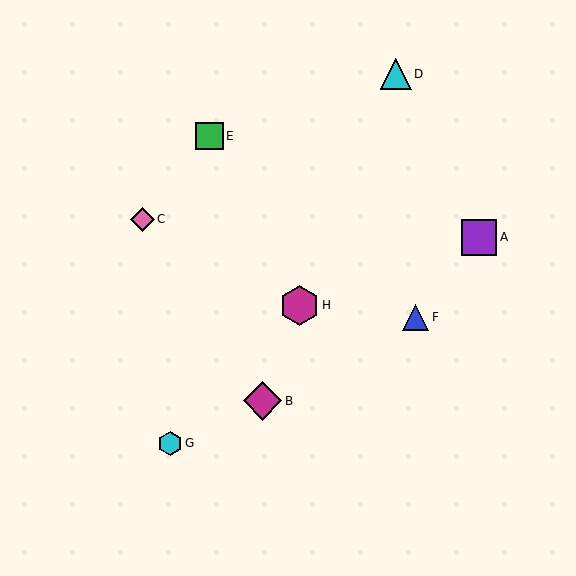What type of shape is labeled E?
Shape E is a green square.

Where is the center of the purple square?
The center of the purple square is at (479, 237).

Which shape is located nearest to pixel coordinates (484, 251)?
The purple square (labeled A) at (479, 237) is nearest to that location.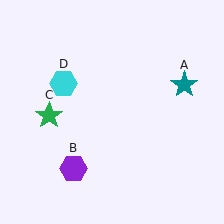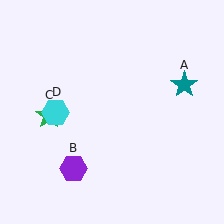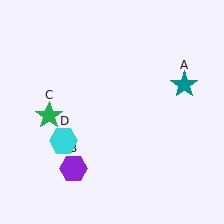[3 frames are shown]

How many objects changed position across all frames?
1 object changed position: cyan hexagon (object D).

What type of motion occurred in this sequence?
The cyan hexagon (object D) rotated counterclockwise around the center of the scene.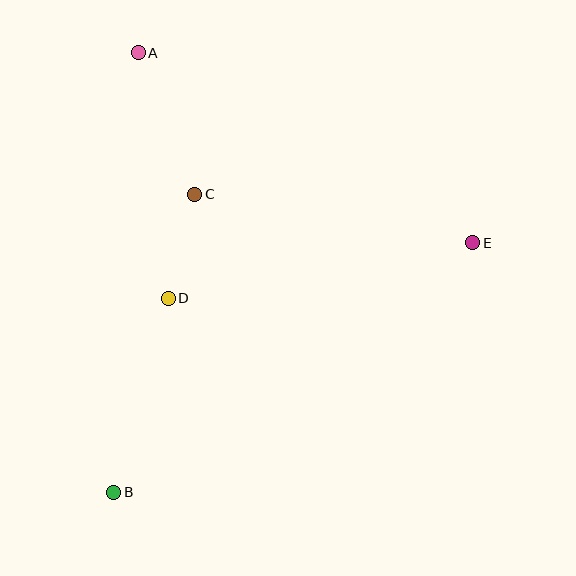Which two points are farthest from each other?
Points A and B are farthest from each other.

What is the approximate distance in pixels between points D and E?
The distance between D and E is approximately 310 pixels.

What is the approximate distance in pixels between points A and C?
The distance between A and C is approximately 153 pixels.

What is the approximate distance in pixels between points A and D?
The distance between A and D is approximately 247 pixels.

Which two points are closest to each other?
Points C and D are closest to each other.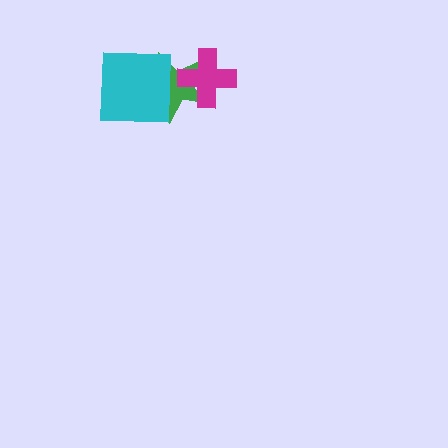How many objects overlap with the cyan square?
1 object overlaps with the cyan square.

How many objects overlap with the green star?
2 objects overlap with the green star.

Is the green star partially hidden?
Yes, it is partially covered by another shape.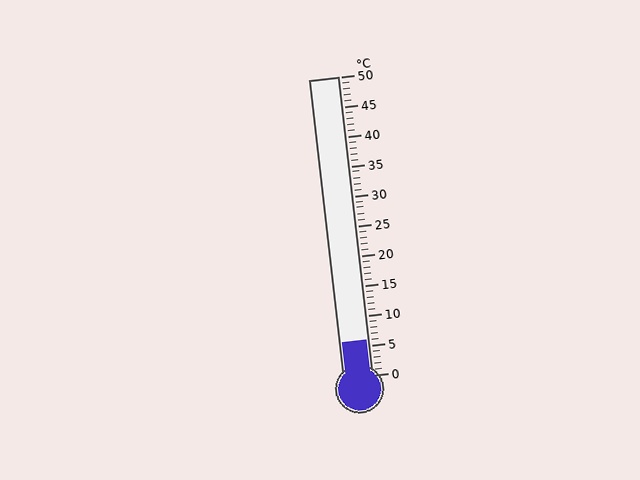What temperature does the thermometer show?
The thermometer shows approximately 6°C.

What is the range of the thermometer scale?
The thermometer scale ranges from 0°C to 50°C.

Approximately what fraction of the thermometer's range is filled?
The thermometer is filled to approximately 10% of its range.